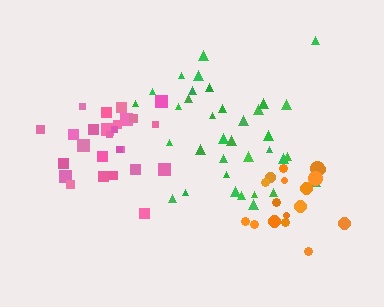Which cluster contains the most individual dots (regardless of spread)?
Green (35).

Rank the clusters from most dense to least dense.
pink, orange, green.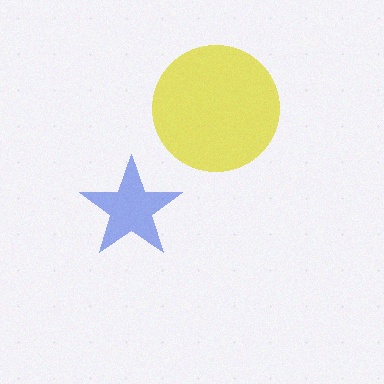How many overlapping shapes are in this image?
There are 2 overlapping shapes in the image.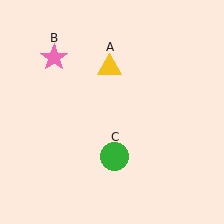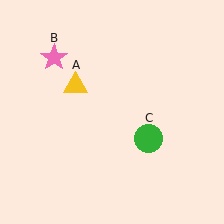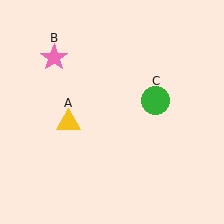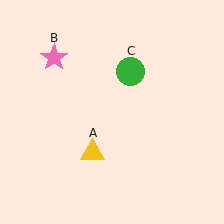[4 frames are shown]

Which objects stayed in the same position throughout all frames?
Pink star (object B) remained stationary.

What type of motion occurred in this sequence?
The yellow triangle (object A), green circle (object C) rotated counterclockwise around the center of the scene.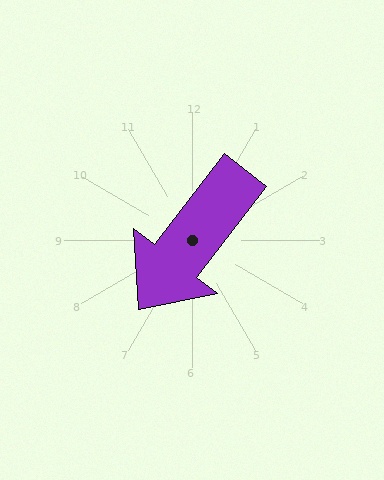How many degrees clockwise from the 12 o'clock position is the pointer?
Approximately 217 degrees.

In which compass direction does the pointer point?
Southwest.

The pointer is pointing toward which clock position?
Roughly 7 o'clock.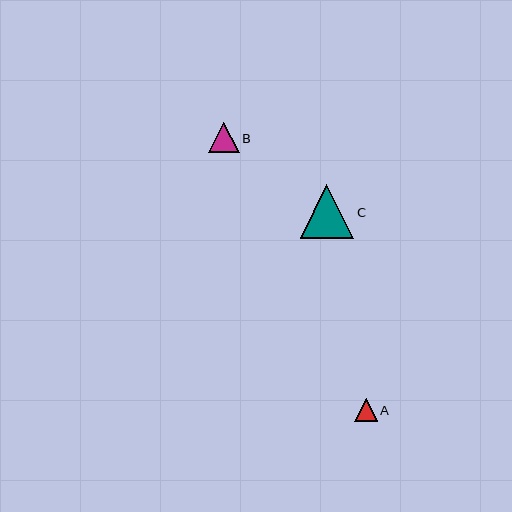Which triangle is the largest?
Triangle C is the largest with a size of approximately 54 pixels.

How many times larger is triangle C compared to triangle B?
Triangle C is approximately 1.8 times the size of triangle B.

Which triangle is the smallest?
Triangle A is the smallest with a size of approximately 22 pixels.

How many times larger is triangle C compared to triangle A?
Triangle C is approximately 2.4 times the size of triangle A.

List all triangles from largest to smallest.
From largest to smallest: C, B, A.